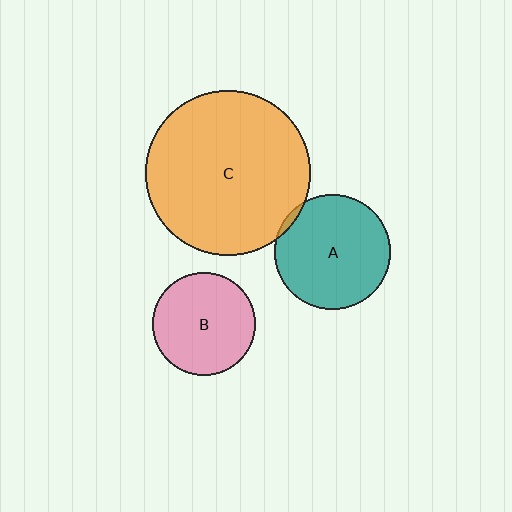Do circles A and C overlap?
Yes.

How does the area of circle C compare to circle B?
Approximately 2.5 times.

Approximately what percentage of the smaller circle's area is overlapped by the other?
Approximately 5%.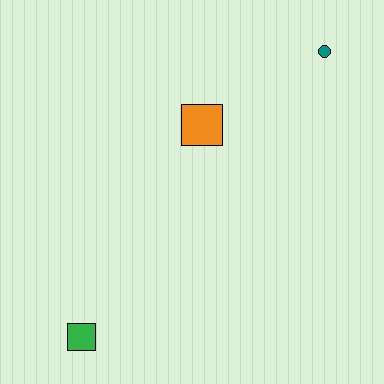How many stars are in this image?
There are no stars.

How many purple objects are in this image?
There are no purple objects.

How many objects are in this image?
There are 3 objects.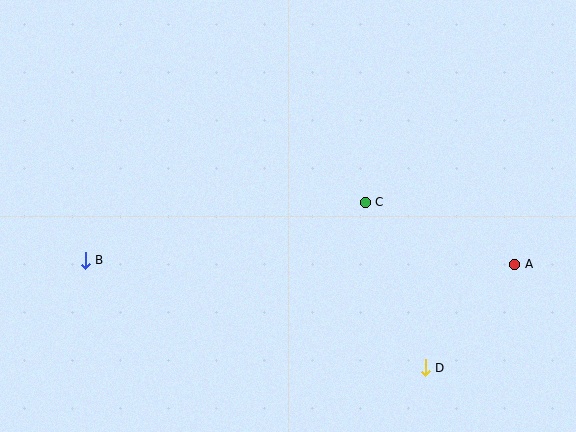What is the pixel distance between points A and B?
The distance between A and B is 429 pixels.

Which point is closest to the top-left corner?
Point B is closest to the top-left corner.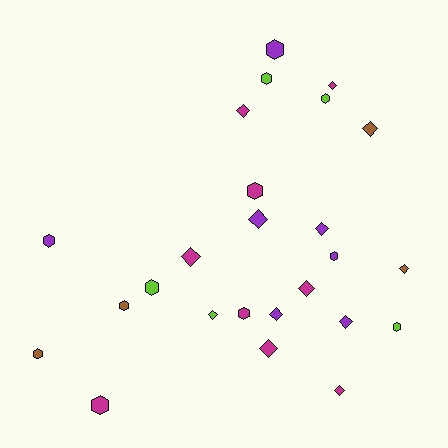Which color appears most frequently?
Magenta, with 9 objects.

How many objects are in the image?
There are 25 objects.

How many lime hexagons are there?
There are 4 lime hexagons.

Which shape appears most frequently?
Diamond, with 13 objects.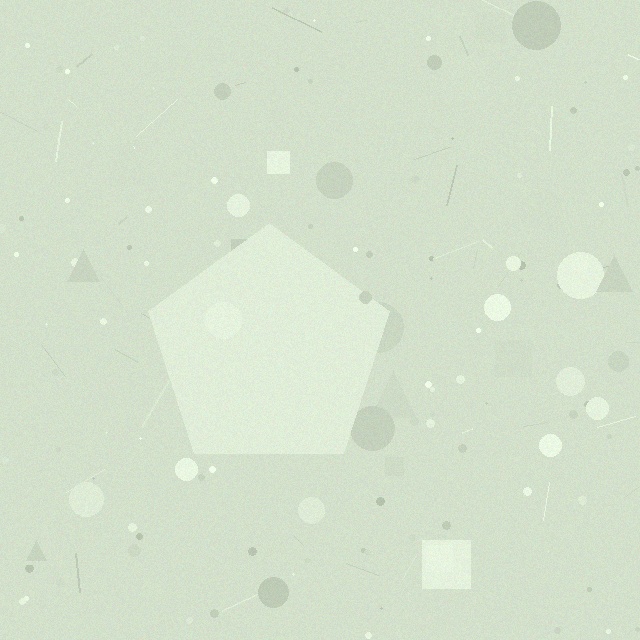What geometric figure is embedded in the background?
A pentagon is embedded in the background.